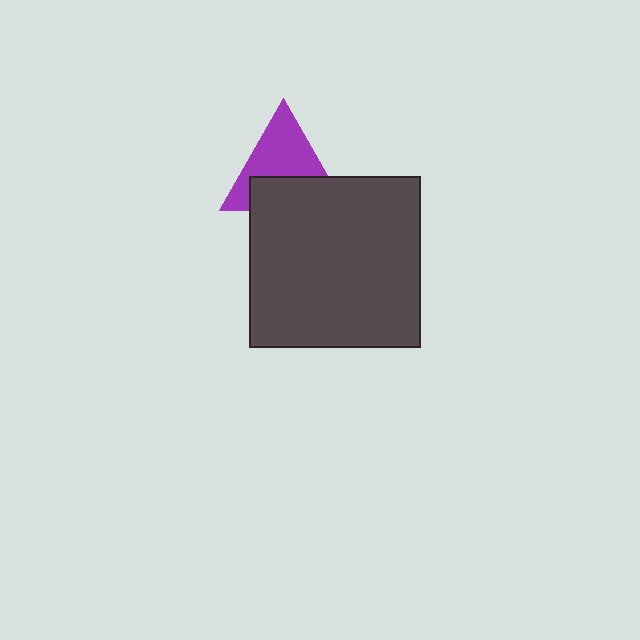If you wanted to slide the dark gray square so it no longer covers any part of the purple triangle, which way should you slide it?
Slide it down — that is the most direct way to separate the two shapes.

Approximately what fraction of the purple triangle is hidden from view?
Roughly 43% of the purple triangle is hidden behind the dark gray square.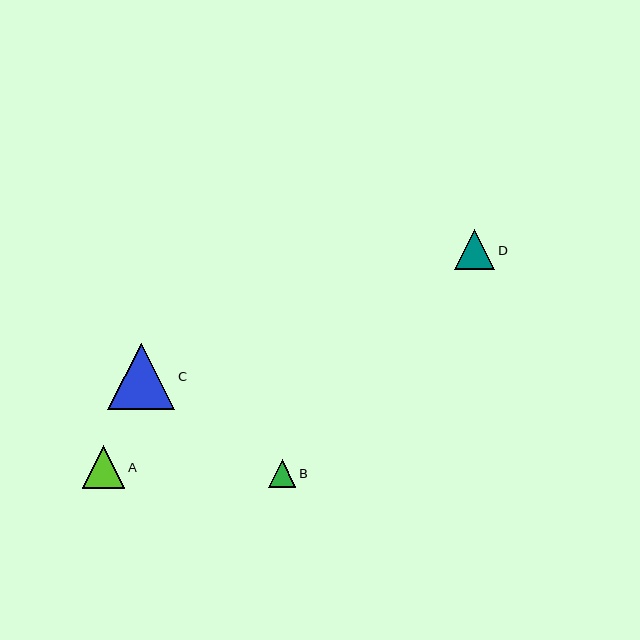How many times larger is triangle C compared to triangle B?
Triangle C is approximately 2.4 times the size of triangle B.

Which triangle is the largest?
Triangle C is the largest with a size of approximately 67 pixels.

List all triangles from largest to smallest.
From largest to smallest: C, A, D, B.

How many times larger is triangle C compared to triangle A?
Triangle C is approximately 1.6 times the size of triangle A.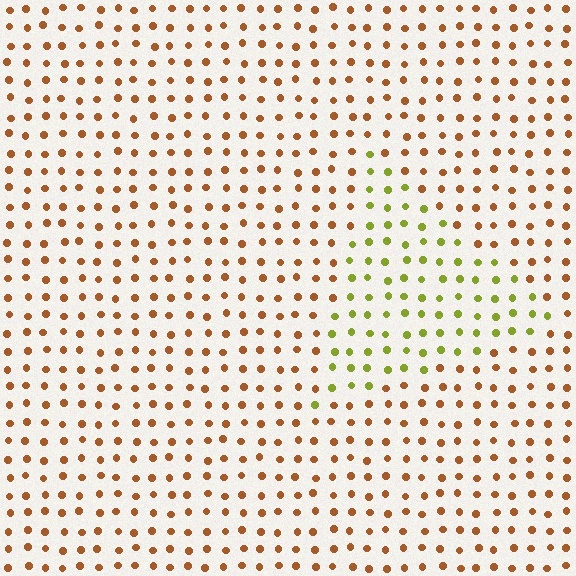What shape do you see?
I see a triangle.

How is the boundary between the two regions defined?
The boundary is defined purely by a slight shift in hue (about 52 degrees). Spacing, size, and orientation are identical on both sides.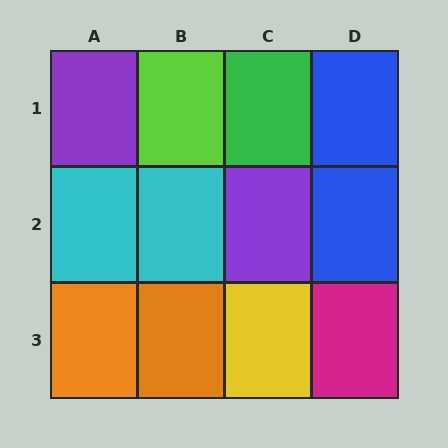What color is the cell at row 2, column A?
Cyan.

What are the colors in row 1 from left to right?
Purple, lime, green, blue.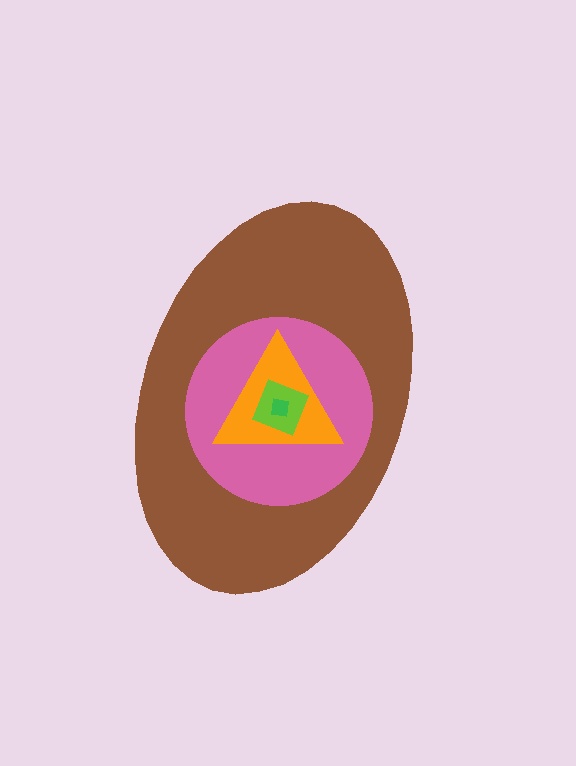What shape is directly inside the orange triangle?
The lime diamond.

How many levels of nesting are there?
5.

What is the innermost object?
The green square.